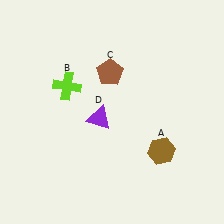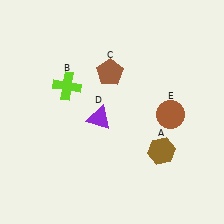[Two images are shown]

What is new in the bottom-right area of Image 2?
A brown circle (E) was added in the bottom-right area of Image 2.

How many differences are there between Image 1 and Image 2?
There is 1 difference between the two images.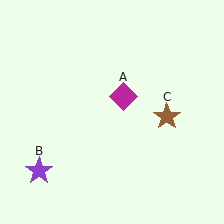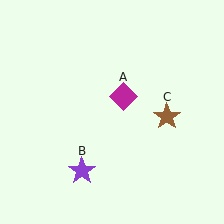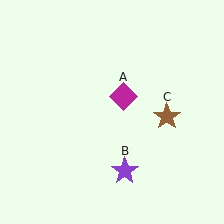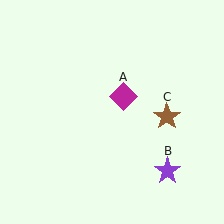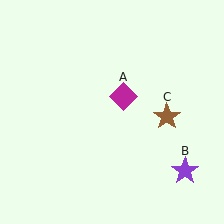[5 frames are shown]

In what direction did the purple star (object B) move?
The purple star (object B) moved right.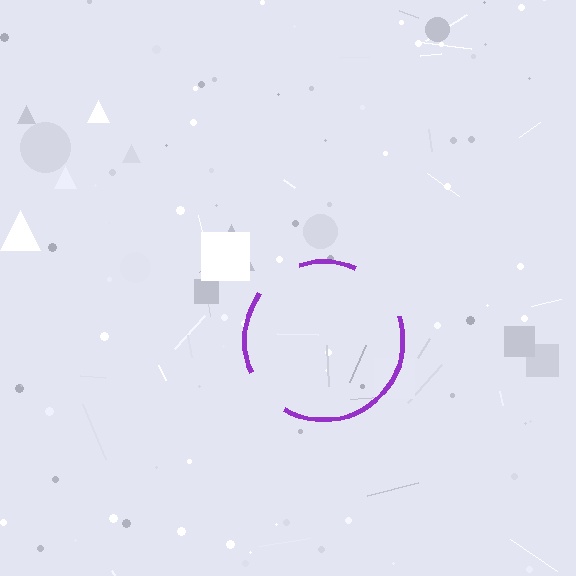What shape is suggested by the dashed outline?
The dashed outline suggests a circle.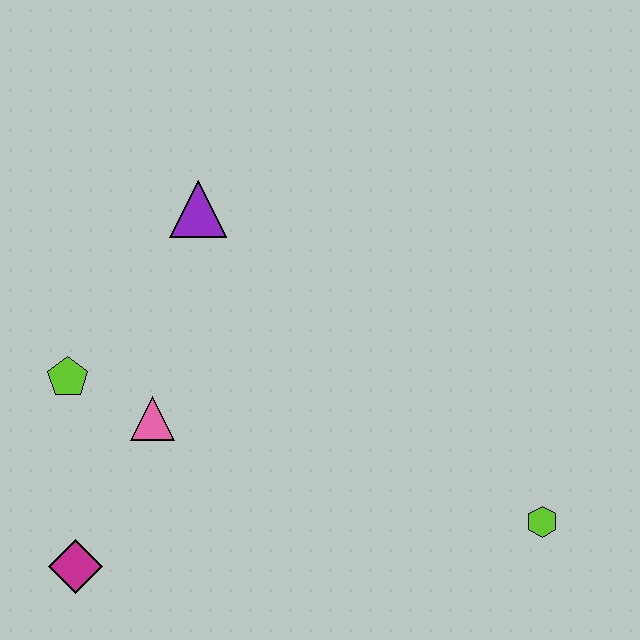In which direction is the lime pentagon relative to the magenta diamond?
The lime pentagon is above the magenta diamond.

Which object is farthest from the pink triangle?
The lime hexagon is farthest from the pink triangle.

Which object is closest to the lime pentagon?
The pink triangle is closest to the lime pentagon.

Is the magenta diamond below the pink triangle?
Yes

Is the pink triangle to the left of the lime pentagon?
No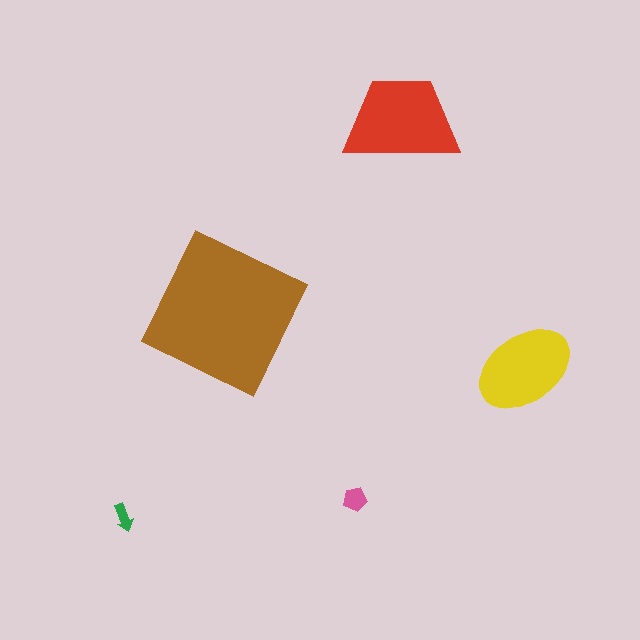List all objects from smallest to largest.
The green arrow, the pink pentagon, the yellow ellipse, the red trapezoid, the brown square.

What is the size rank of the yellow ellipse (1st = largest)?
3rd.